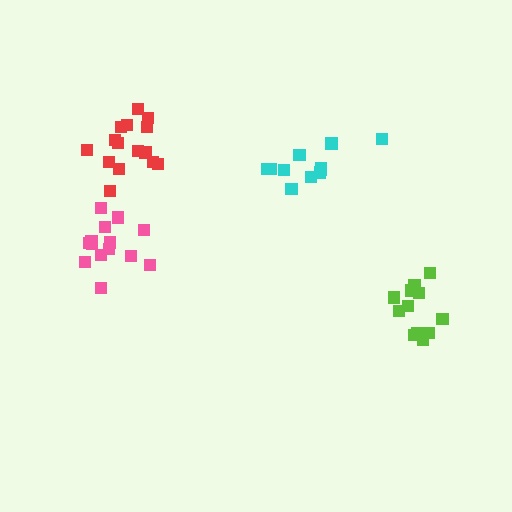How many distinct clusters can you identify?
There are 4 distinct clusters.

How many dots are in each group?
Group 1: 14 dots, Group 2: 15 dots, Group 3: 11 dots, Group 4: 12 dots (52 total).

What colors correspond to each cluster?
The clusters are colored: pink, red, cyan, lime.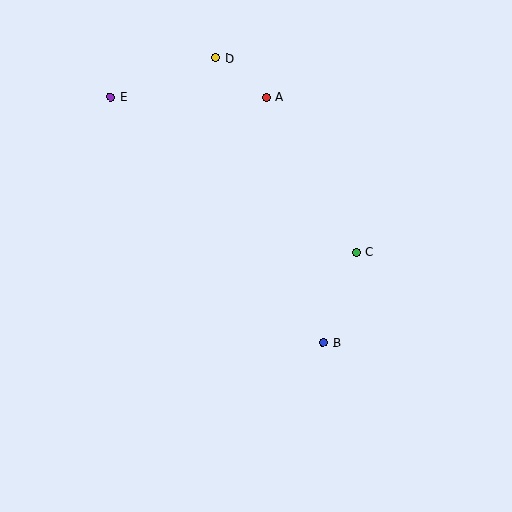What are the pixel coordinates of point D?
Point D is at (216, 58).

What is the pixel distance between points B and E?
The distance between B and E is 325 pixels.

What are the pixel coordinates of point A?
Point A is at (266, 98).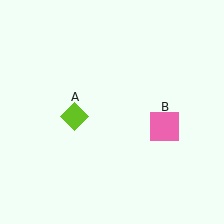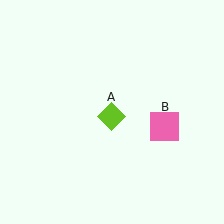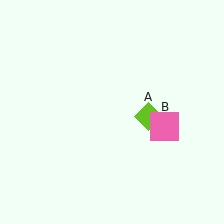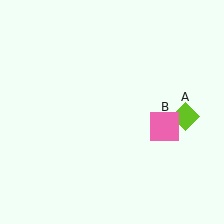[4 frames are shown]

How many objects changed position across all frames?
1 object changed position: lime diamond (object A).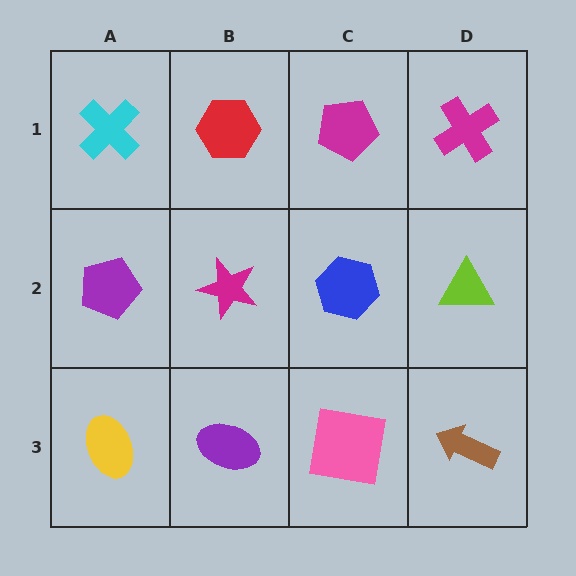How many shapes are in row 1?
4 shapes.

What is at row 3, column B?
A purple ellipse.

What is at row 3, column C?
A pink square.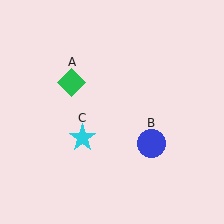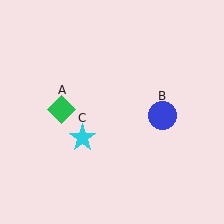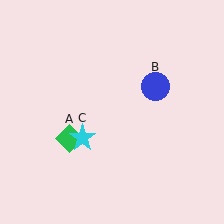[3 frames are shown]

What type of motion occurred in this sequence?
The green diamond (object A), blue circle (object B) rotated counterclockwise around the center of the scene.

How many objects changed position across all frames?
2 objects changed position: green diamond (object A), blue circle (object B).